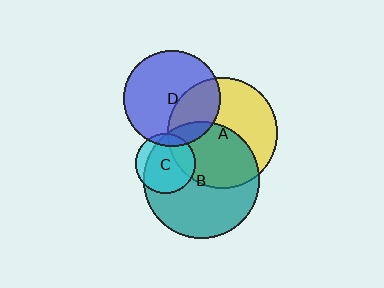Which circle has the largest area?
Circle B (teal).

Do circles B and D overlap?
Yes.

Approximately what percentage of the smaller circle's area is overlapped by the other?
Approximately 10%.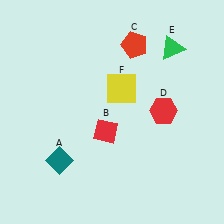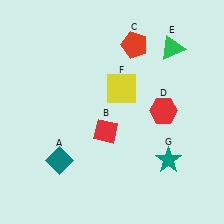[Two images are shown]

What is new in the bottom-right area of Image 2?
A teal star (G) was added in the bottom-right area of Image 2.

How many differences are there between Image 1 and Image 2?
There is 1 difference between the two images.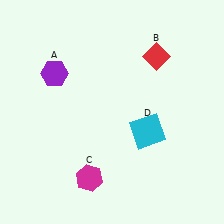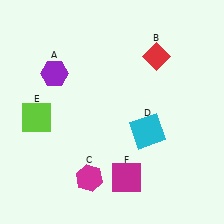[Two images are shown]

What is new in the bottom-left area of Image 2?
A lime square (E) was added in the bottom-left area of Image 2.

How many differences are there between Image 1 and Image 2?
There are 2 differences between the two images.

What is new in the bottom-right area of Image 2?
A magenta square (F) was added in the bottom-right area of Image 2.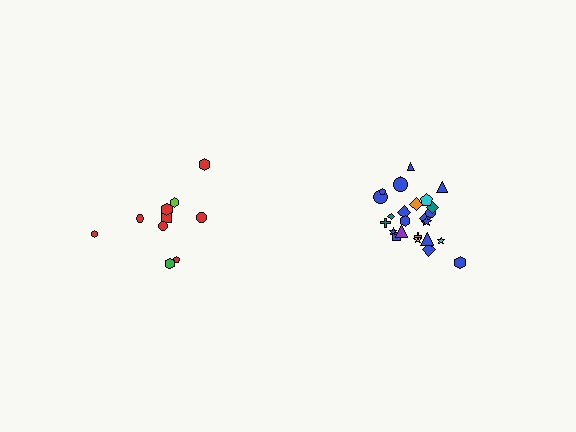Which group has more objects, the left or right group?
The right group.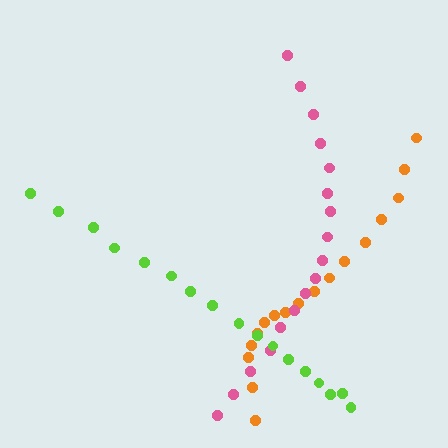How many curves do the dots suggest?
There are 3 distinct paths.